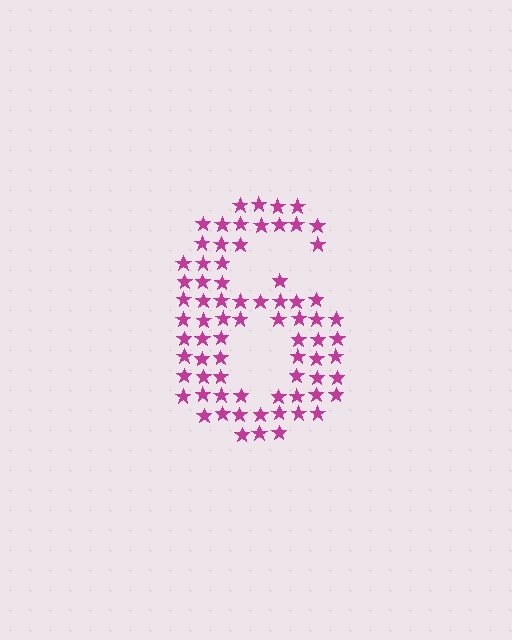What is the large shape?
The large shape is the digit 6.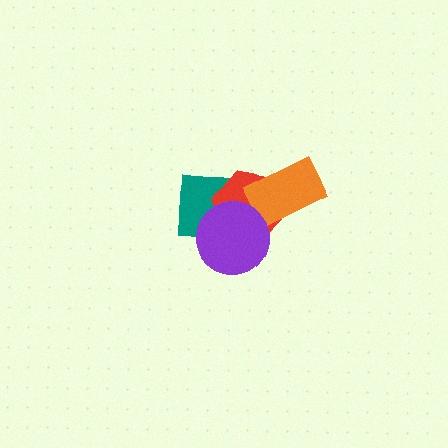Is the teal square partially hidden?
Yes, it is partially covered by another shape.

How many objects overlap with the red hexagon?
3 objects overlap with the red hexagon.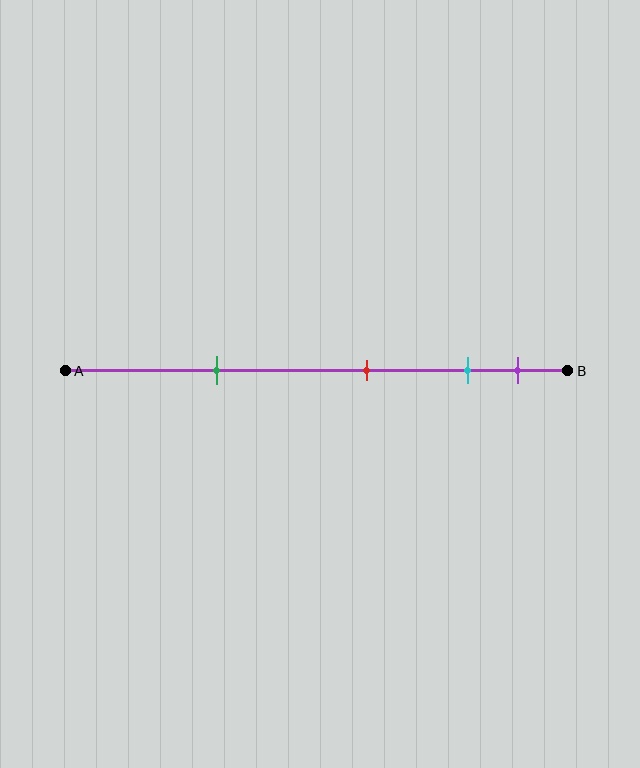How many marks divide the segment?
There are 4 marks dividing the segment.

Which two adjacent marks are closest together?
The cyan and purple marks are the closest adjacent pair.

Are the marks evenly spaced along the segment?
No, the marks are not evenly spaced.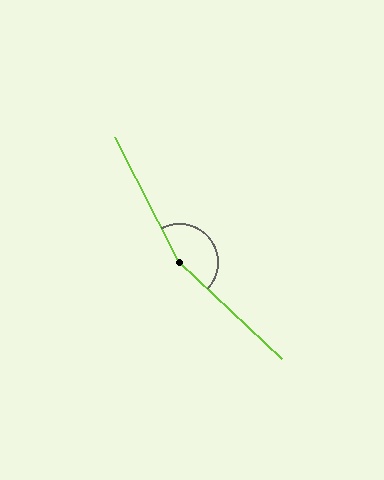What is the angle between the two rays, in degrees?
Approximately 160 degrees.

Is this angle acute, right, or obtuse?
It is obtuse.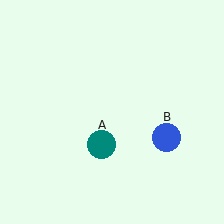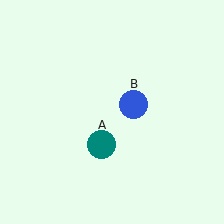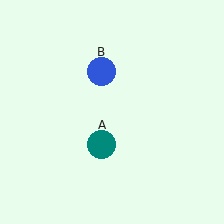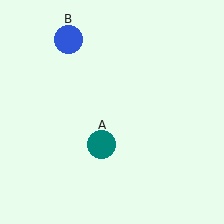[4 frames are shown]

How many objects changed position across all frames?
1 object changed position: blue circle (object B).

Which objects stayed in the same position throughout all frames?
Teal circle (object A) remained stationary.